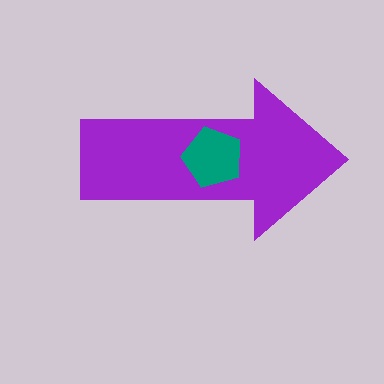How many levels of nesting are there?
2.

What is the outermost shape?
The purple arrow.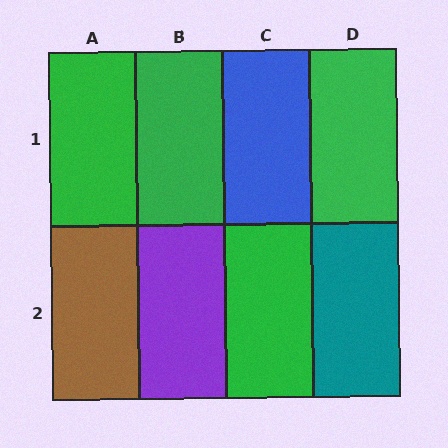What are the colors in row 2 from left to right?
Brown, purple, green, teal.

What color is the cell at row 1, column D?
Green.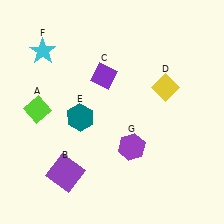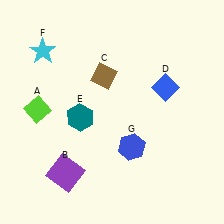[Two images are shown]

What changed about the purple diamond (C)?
In Image 1, C is purple. In Image 2, it changed to brown.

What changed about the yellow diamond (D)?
In Image 1, D is yellow. In Image 2, it changed to blue.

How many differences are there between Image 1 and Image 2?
There are 3 differences between the two images.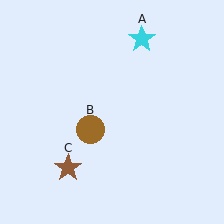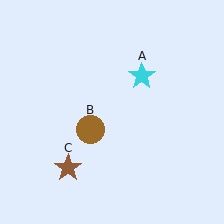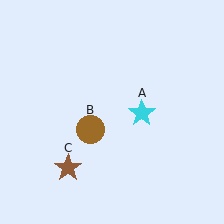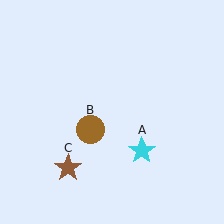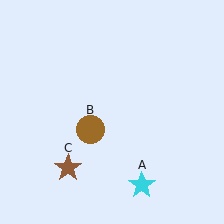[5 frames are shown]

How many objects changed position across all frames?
1 object changed position: cyan star (object A).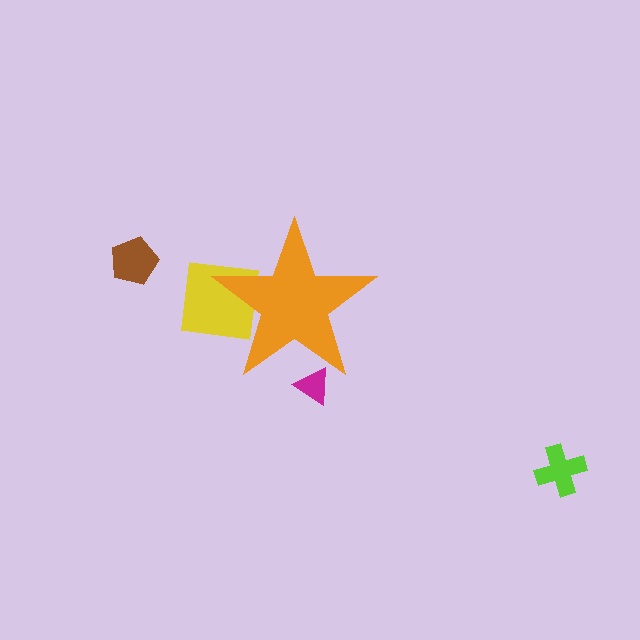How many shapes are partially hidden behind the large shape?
2 shapes are partially hidden.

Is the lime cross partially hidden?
No, the lime cross is fully visible.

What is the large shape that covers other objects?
An orange star.